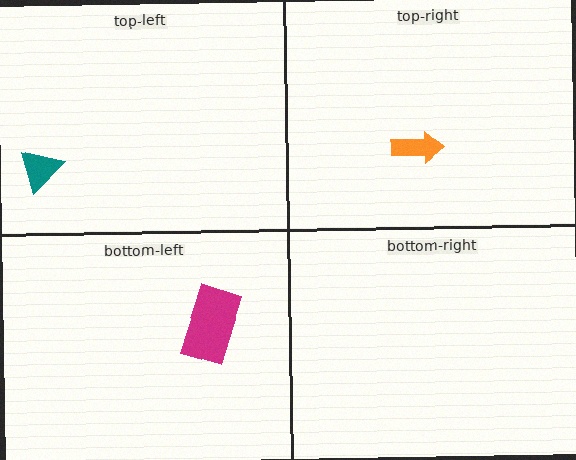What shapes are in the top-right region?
The orange arrow.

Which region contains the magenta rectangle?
The bottom-left region.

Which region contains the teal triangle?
The top-left region.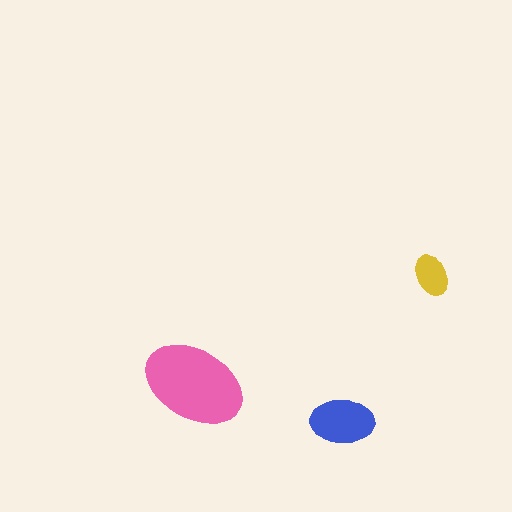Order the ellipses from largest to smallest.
the pink one, the blue one, the yellow one.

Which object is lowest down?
The blue ellipse is bottommost.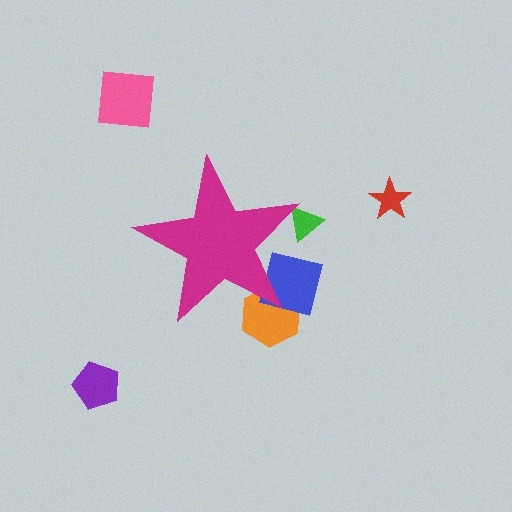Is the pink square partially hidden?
No, the pink square is fully visible.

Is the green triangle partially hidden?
Yes, the green triangle is partially hidden behind the magenta star.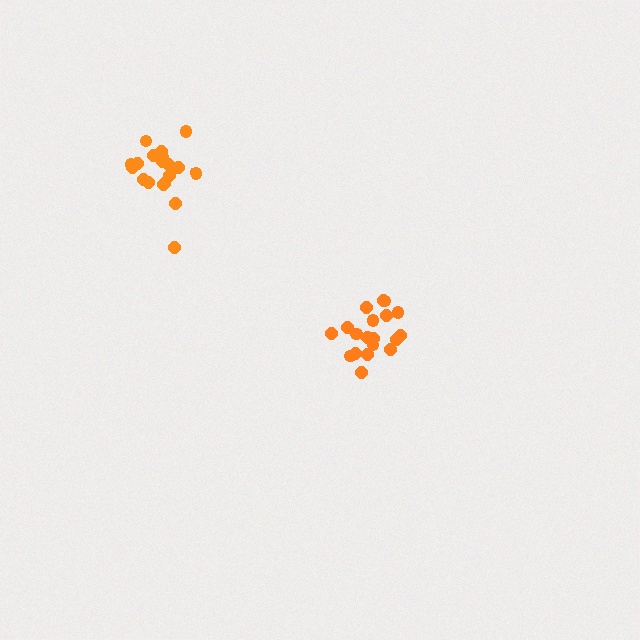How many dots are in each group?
Group 1: 19 dots, Group 2: 19 dots (38 total).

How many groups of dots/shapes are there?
There are 2 groups.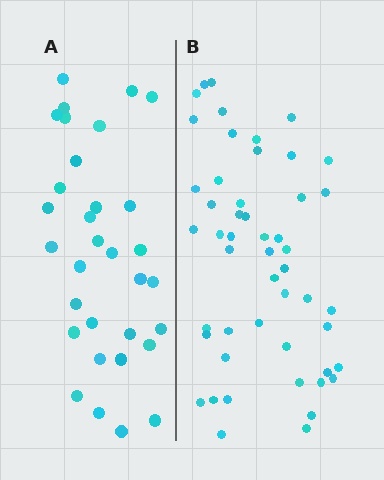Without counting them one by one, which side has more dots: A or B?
Region B (the right region) has more dots.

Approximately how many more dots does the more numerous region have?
Region B has approximately 20 more dots than region A.